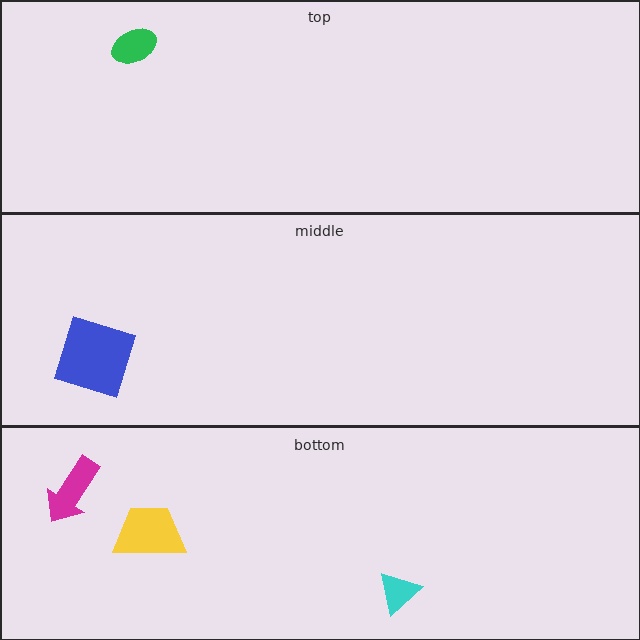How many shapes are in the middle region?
1.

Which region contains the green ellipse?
The top region.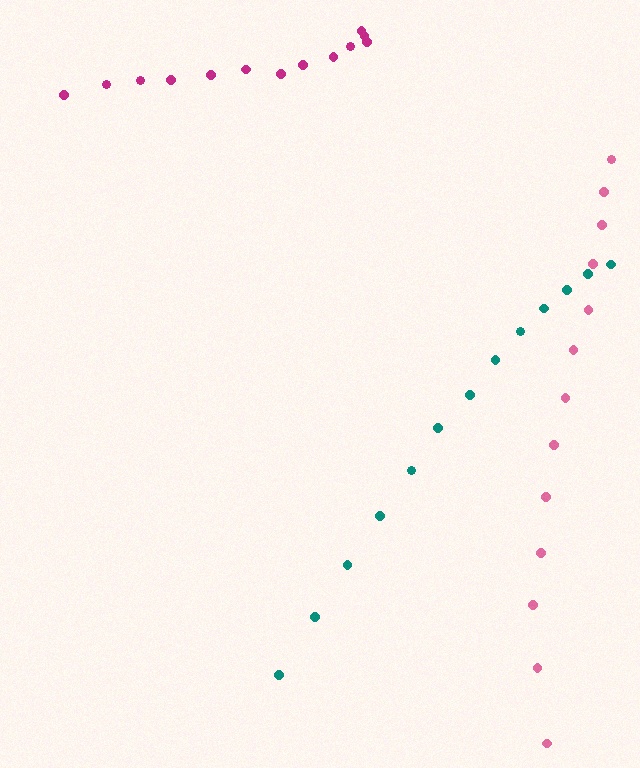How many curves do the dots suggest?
There are 3 distinct paths.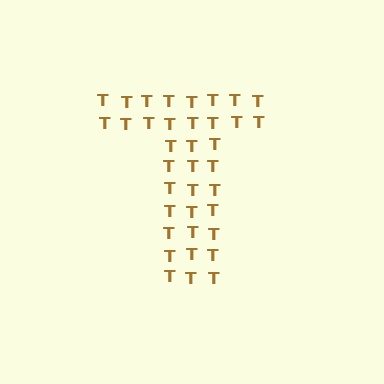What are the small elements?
The small elements are letter T's.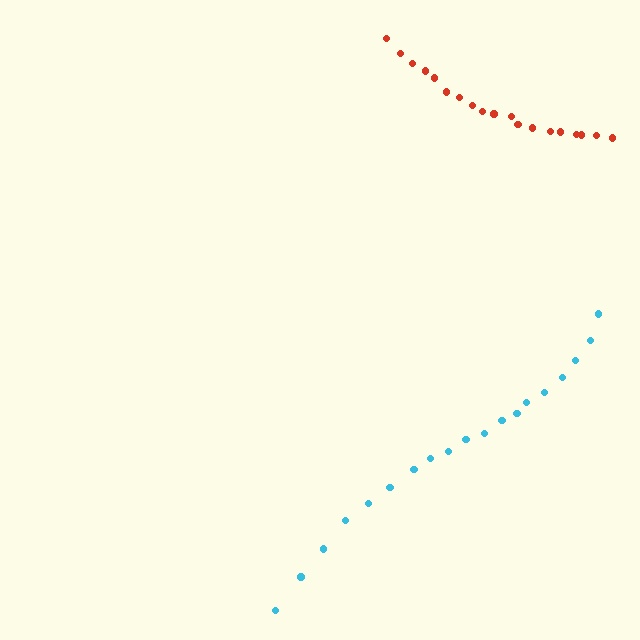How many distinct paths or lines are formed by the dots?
There are 2 distinct paths.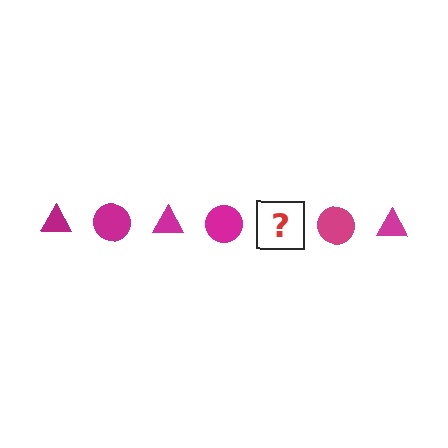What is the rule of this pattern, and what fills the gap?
The rule is that the pattern cycles through triangle, circle shapes in magenta. The gap should be filled with a magenta triangle.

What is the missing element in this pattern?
The missing element is a magenta triangle.